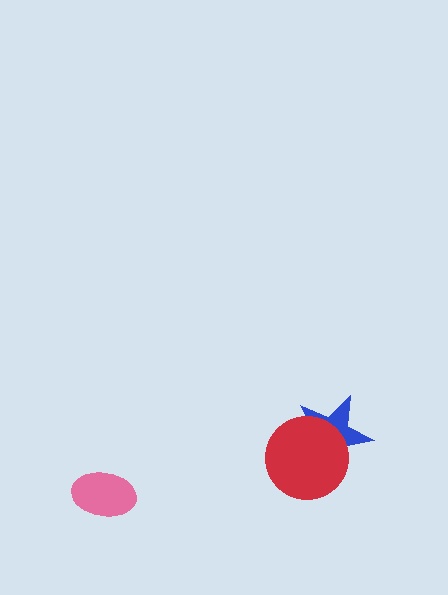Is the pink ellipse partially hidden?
No, no other shape covers it.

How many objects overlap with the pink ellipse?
0 objects overlap with the pink ellipse.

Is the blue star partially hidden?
Yes, it is partially covered by another shape.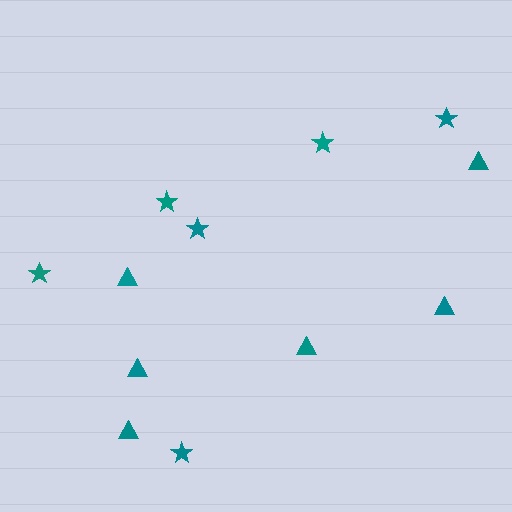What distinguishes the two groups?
There are 2 groups: one group of stars (6) and one group of triangles (6).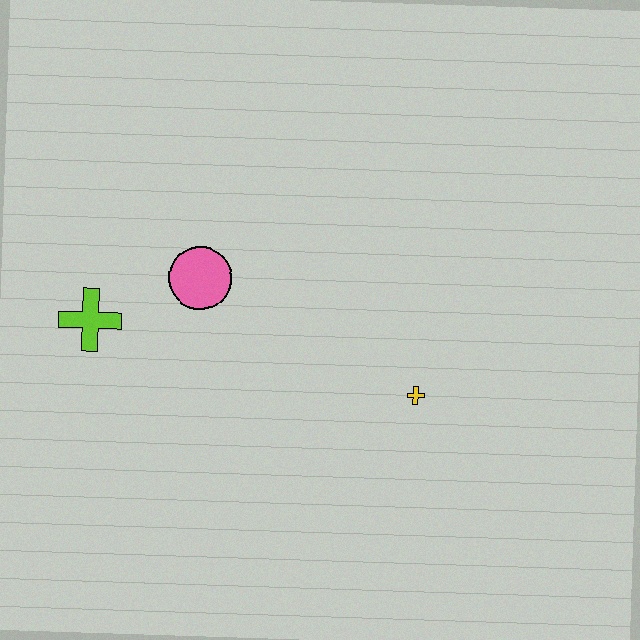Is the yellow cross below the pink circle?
Yes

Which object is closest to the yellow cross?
The pink circle is closest to the yellow cross.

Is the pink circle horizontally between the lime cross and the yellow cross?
Yes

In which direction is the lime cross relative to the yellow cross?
The lime cross is to the left of the yellow cross.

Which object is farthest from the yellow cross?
The lime cross is farthest from the yellow cross.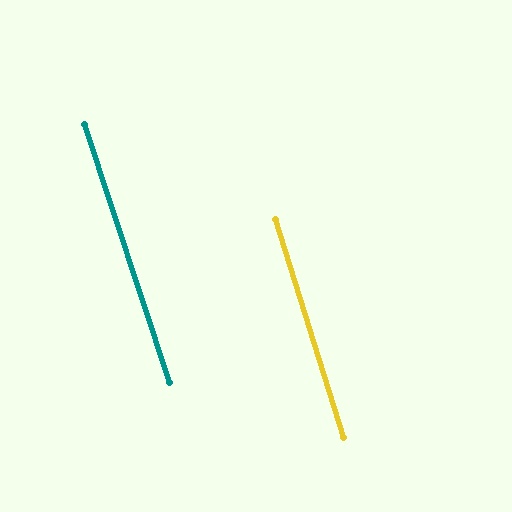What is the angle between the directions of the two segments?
Approximately 1 degree.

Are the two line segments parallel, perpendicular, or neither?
Parallel — their directions differ by only 0.8°.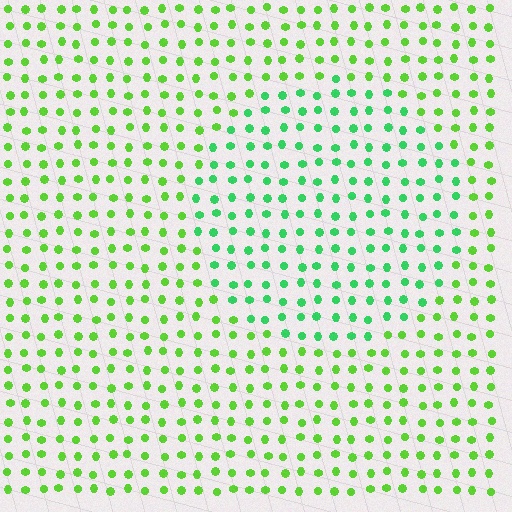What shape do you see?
I see a circle.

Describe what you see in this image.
The image is filled with small lime elements in a uniform arrangement. A circle-shaped region is visible where the elements are tinted to a slightly different hue, forming a subtle color boundary.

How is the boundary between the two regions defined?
The boundary is defined purely by a slight shift in hue (about 33 degrees). Spacing, size, and orientation are identical on both sides.